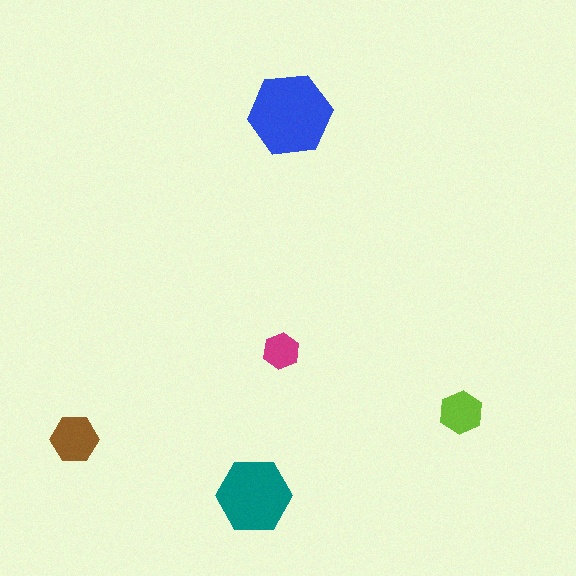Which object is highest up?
The blue hexagon is topmost.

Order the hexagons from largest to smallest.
the blue one, the teal one, the brown one, the lime one, the magenta one.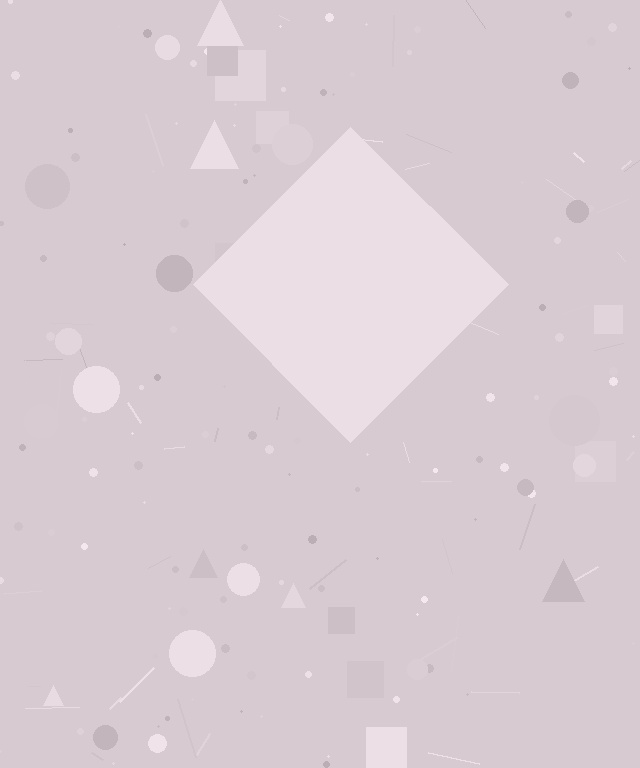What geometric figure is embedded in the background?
A diamond is embedded in the background.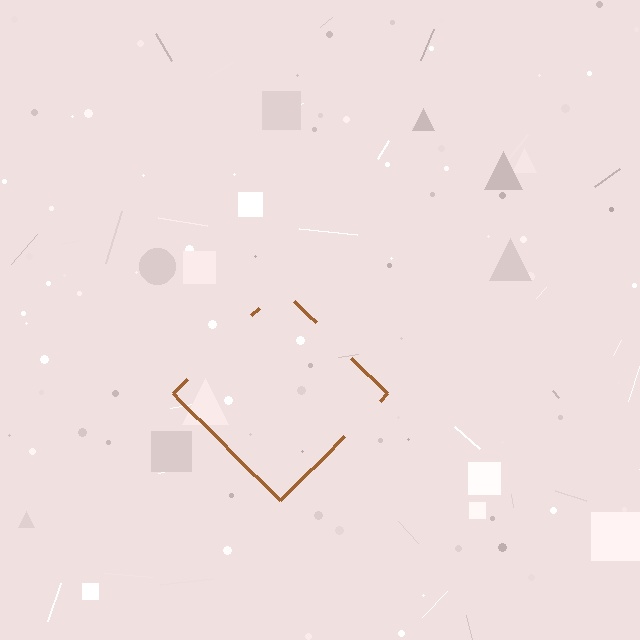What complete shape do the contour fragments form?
The contour fragments form a diamond.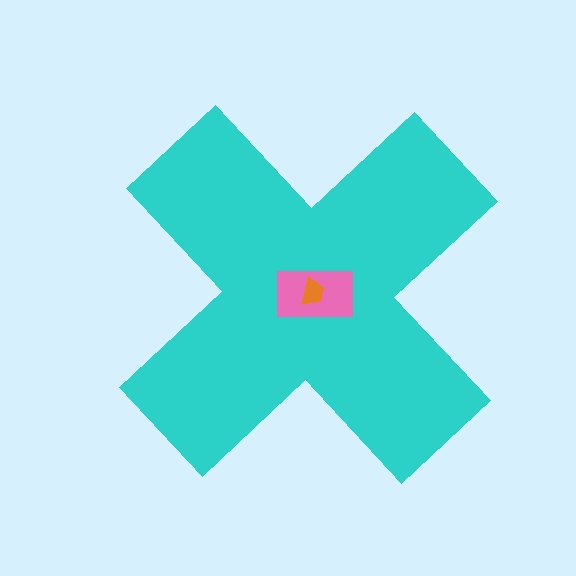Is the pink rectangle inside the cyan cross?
Yes.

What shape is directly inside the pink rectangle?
The orange trapezoid.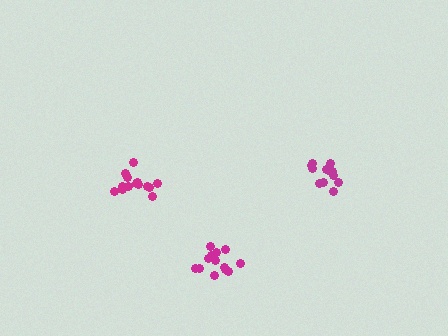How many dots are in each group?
Group 1: 14 dots, Group 2: 12 dots, Group 3: 13 dots (39 total).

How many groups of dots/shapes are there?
There are 3 groups.